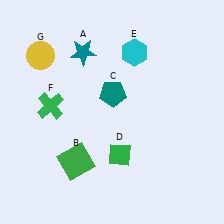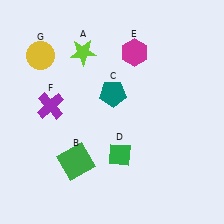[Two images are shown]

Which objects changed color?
A changed from teal to lime. E changed from cyan to magenta. F changed from green to purple.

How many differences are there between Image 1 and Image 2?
There are 3 differences between the two images.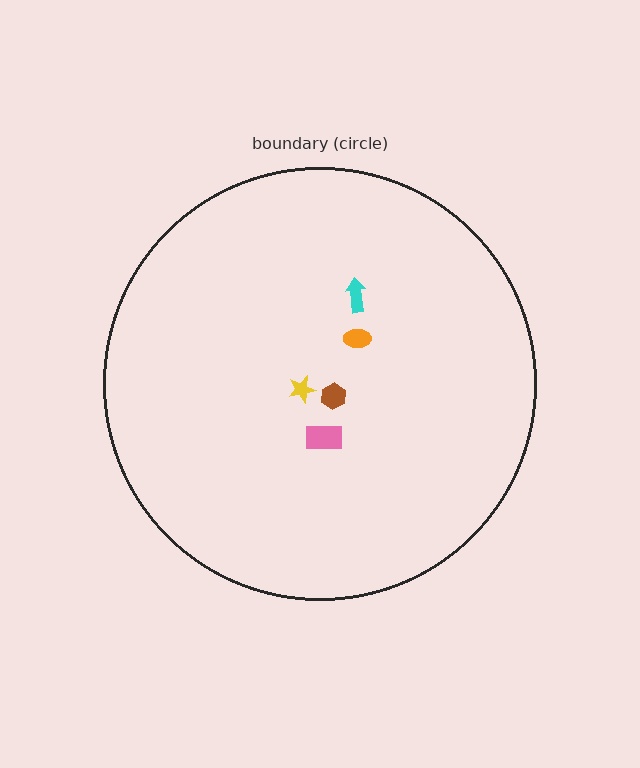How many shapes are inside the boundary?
5 inside, 0 outside.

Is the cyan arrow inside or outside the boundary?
Inside.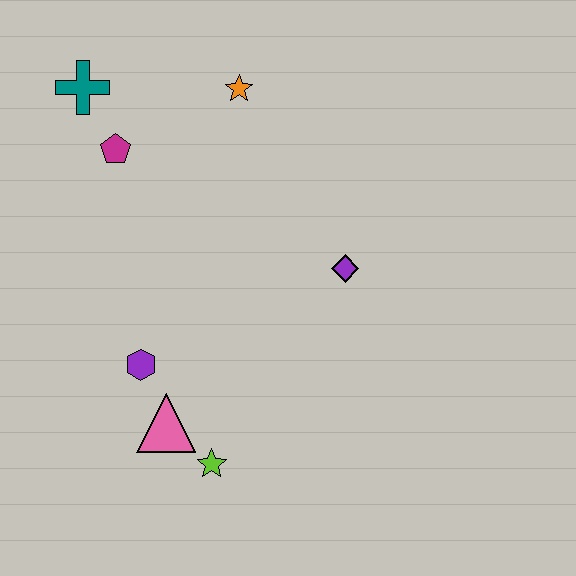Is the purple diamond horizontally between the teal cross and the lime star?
No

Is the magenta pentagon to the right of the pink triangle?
No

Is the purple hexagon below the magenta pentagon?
Yes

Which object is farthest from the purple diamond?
The teal cross is farthest from the purple diamond.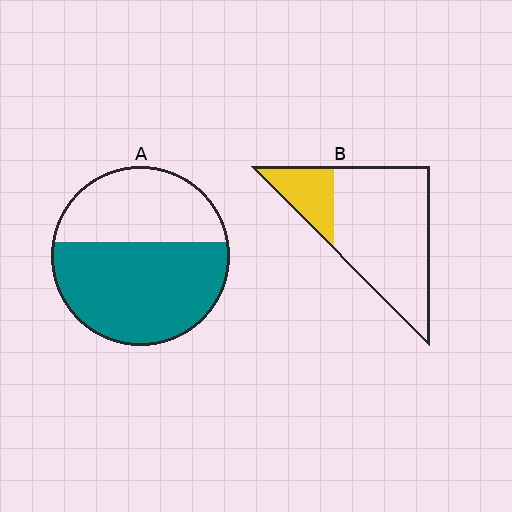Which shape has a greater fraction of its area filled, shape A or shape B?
Shape A.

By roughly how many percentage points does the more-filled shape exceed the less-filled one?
By roughly 40 percentage points (A over B).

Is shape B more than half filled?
No.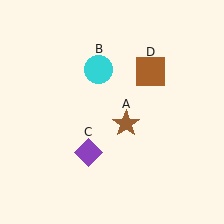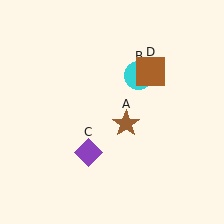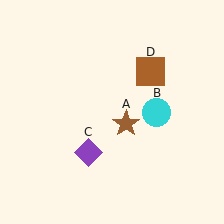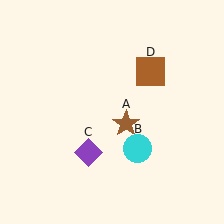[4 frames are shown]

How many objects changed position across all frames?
1 object changed position: cyan circle (object B).